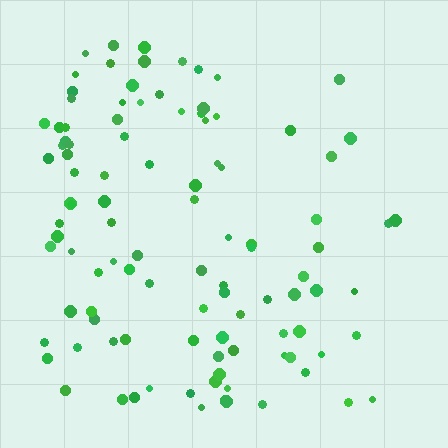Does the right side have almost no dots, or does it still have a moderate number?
Still a moderate number, just noticeably fewer than the left.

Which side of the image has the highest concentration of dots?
The left.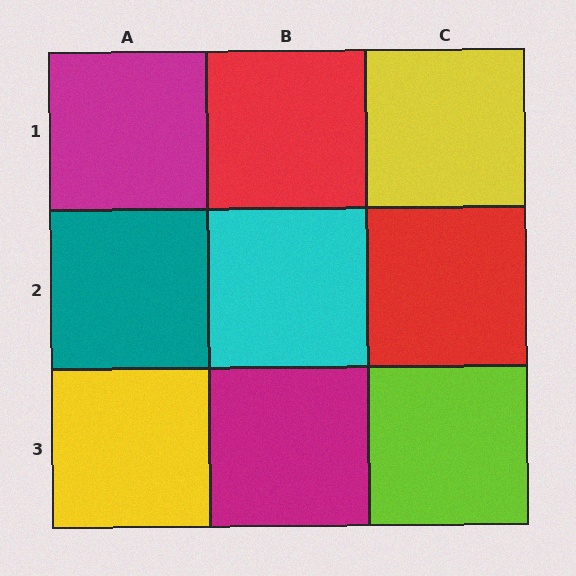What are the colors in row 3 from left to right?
Yellow, magenta, lime.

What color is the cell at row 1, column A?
Magenta.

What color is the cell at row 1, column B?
Red.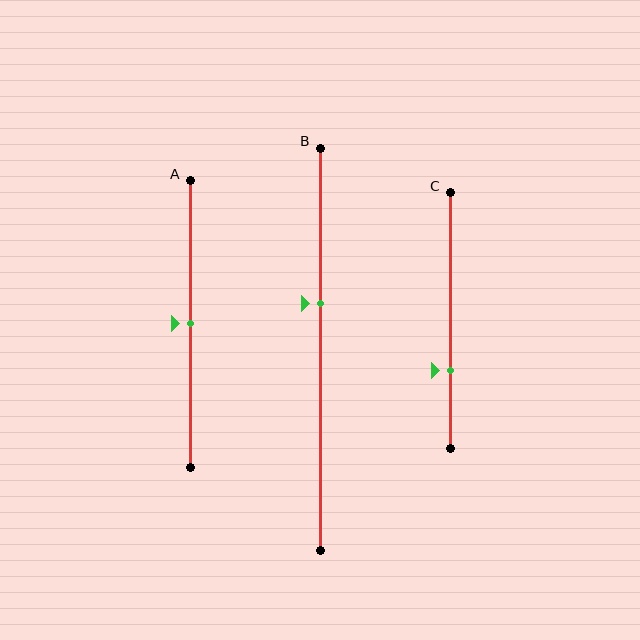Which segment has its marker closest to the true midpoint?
Segment A has its marker closest to the true midpoint.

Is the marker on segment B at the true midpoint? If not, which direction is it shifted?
No, the marker on segment B is shifted upward by about 11% of the segment length.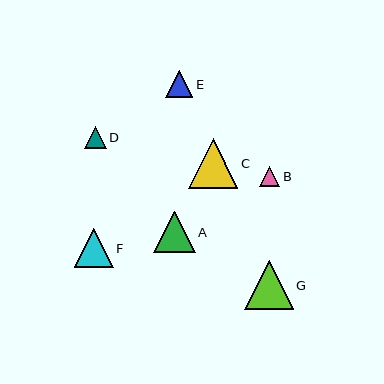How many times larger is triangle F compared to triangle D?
Triangle F is approximately 1.8 times the size of triangle D.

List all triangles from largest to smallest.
From largest to smallest: C, G, A, F, E, D, B.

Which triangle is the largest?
Triangle C is the largest with a size of approximately 49 pixels.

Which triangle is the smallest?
Triangle B is the smallest with a size of approximately 20 pixels.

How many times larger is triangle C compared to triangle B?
Triangle C is approximately 2.5 times the size of triangle B.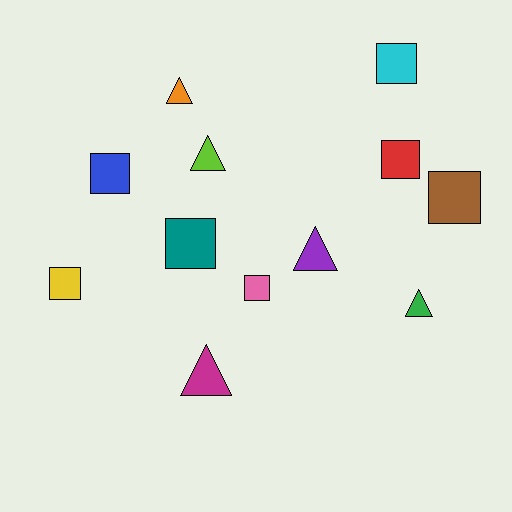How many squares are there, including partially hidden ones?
There are 7 squares.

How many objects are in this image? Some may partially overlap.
There are 12 objects.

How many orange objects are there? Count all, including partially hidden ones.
There is 1 orange object.